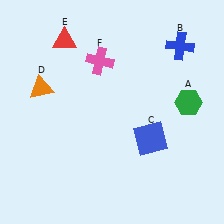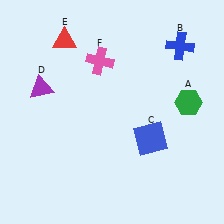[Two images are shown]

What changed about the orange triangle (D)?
In Image 1, D is orange. In Image 2, it changed to purple.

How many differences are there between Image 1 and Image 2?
There is 1 difference between the two images.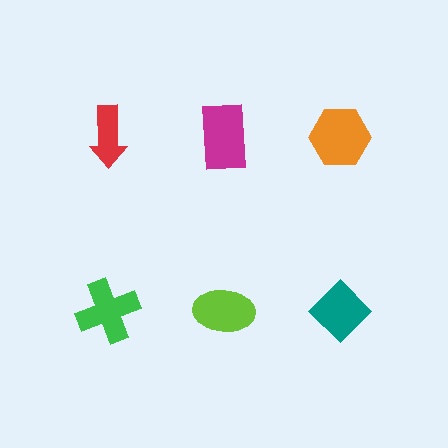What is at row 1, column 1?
A red arrow.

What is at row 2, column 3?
A teal diamond.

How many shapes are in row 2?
3 shapes.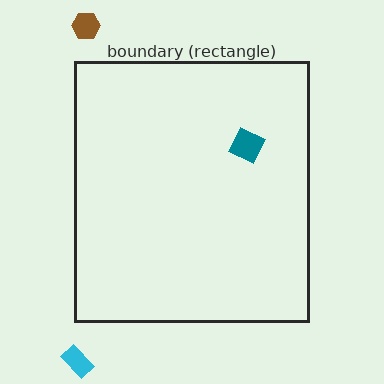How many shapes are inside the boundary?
1 inside, 2 outside.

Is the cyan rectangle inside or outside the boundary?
Outside.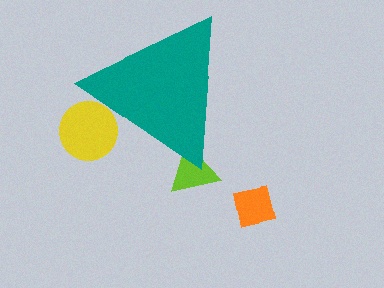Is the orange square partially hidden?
No, the orange square is fully visible.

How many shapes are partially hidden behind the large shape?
2 shapes are partially hidden.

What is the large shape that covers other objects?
A teal triangle.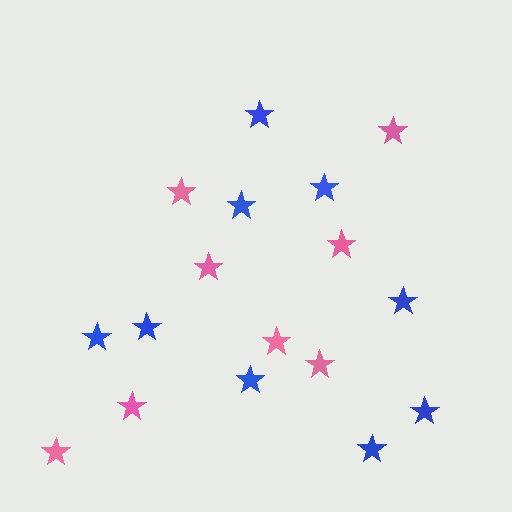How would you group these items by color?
There are 2 groups: one group of blue stars (9) and one group of pink stars (8).